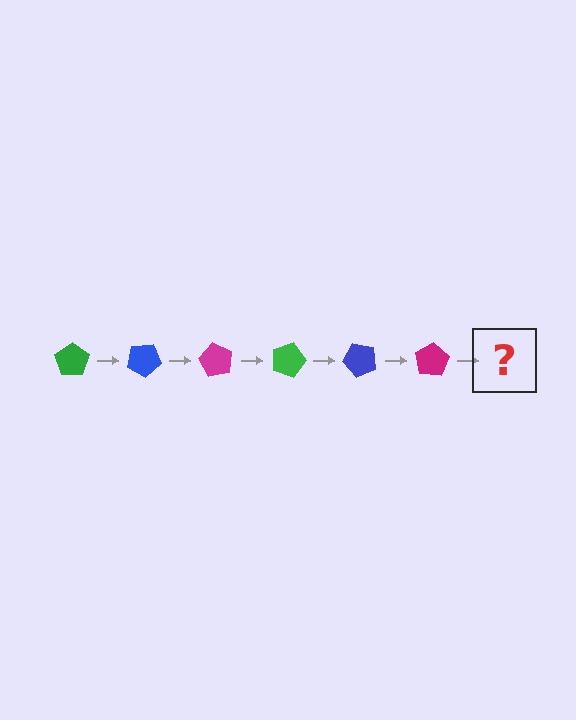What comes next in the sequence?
The next element should be a green pentagon, rotated 180 degrees from the start.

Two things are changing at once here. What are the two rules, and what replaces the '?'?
The two rules are that it rotates 30 degrees each step and the color cycles through green, blue, and magenta. The '?' should be a green pentagon, rotated 180 degrees from the start.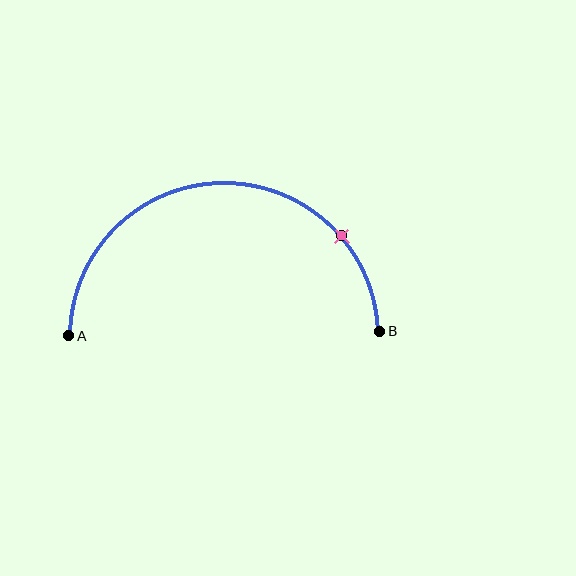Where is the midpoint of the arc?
The arc midpoint is the point on the curve farthest from the straight line joining A and B. It sits above that line.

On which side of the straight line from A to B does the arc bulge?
The arc bulges above the straight line connecting A and B.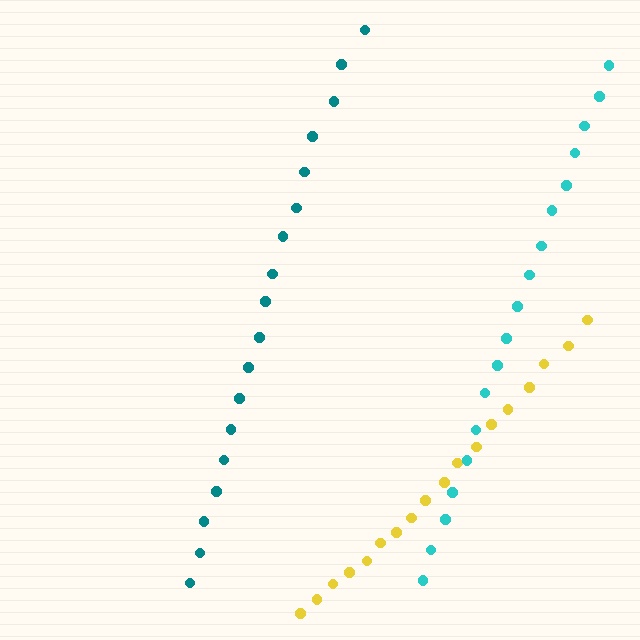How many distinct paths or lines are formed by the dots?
There are 3 distinct paths.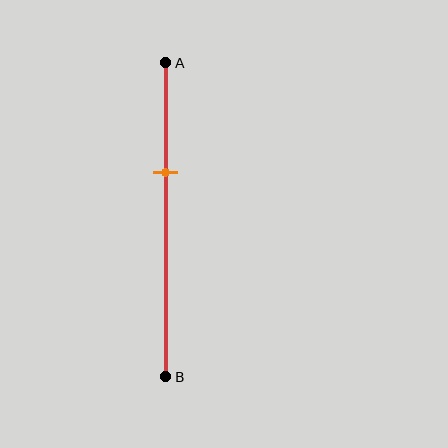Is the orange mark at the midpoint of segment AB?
No, the mark is at about 35% from A, not at the 50% midpoint.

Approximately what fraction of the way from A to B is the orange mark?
The orange mark is approximately 35% of the way from A to B.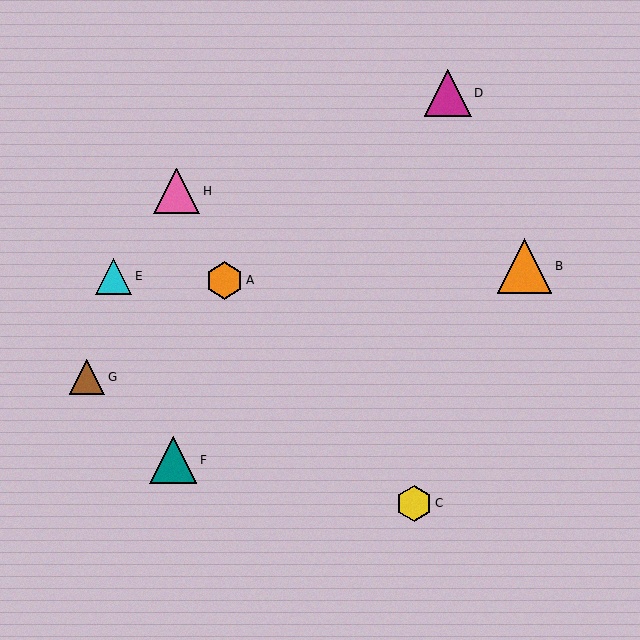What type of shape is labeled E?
Shape E is a cyan triangle.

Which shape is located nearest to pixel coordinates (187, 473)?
The teal triangle (labeled F) at (173, 460) is nearest to that location.